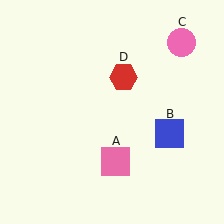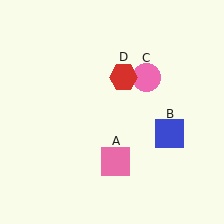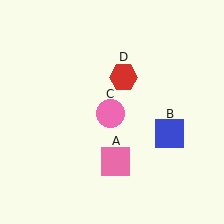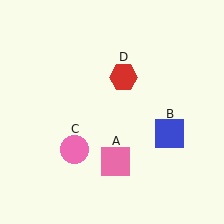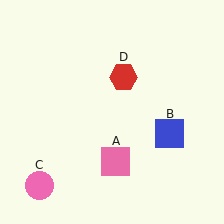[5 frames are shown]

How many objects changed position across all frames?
1 object changed position: pink circle (object C).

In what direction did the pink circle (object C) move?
The pink circle (object C) moved down and to the left.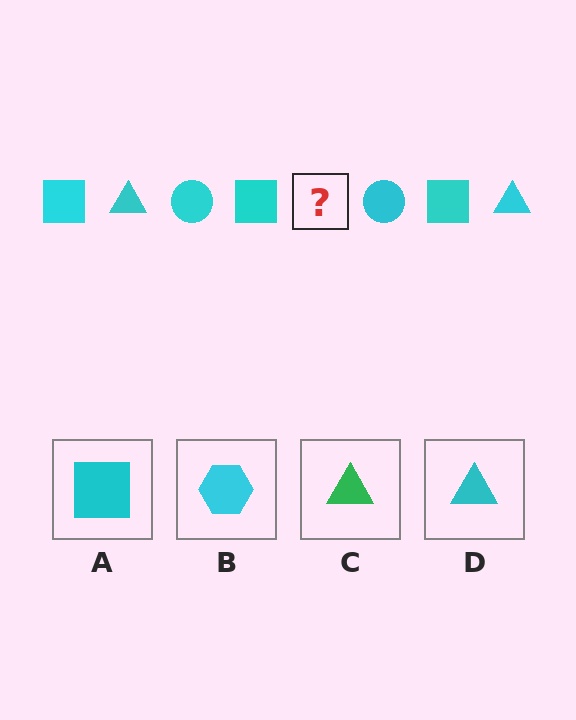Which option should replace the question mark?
Option D.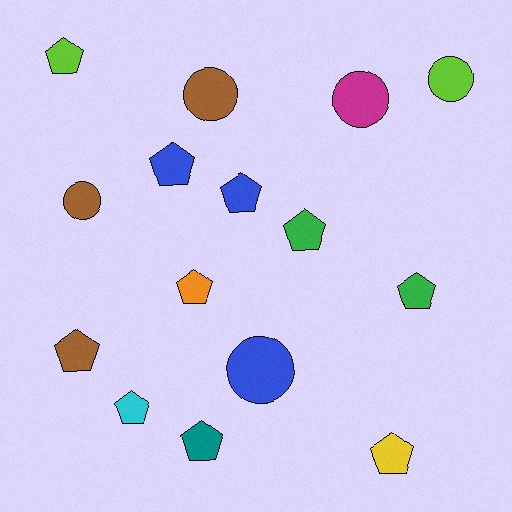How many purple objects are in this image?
There are no purple objects.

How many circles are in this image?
There are 5 circles.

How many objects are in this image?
There are 15 objects.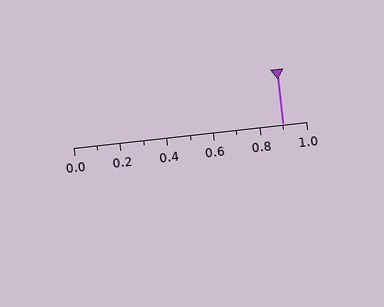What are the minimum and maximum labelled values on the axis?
The axis runs from 0.0 to 1.0.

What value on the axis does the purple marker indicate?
The marker indicates approximately 0.9.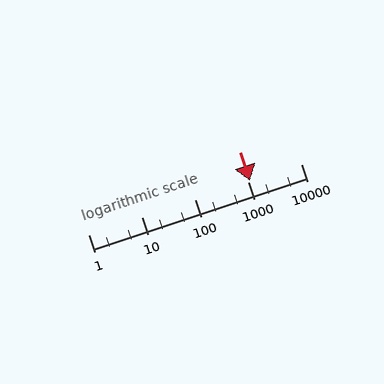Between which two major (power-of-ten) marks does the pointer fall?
The pointer is between 1000 and 10000.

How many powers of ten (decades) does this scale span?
The scale spans 4 decades, from 1 to 10000.